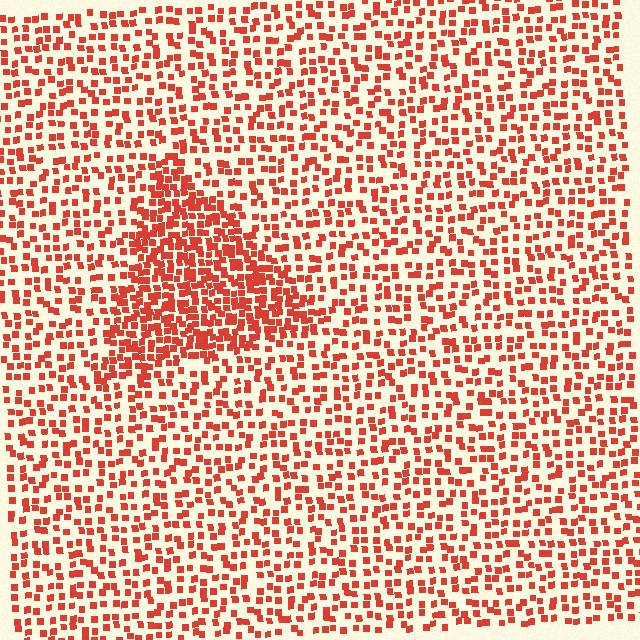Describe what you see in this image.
The image contains small red elements arranged at two different densities. A triangle-shaped region is visible where the elements are more densely packed than the surrounding area.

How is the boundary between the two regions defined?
The boundary is defined by a change in element density (approximately 2.0x ratio). All elements are the same color, size, and shape.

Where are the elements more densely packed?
The elements are more densely packed inside the triangle boundary.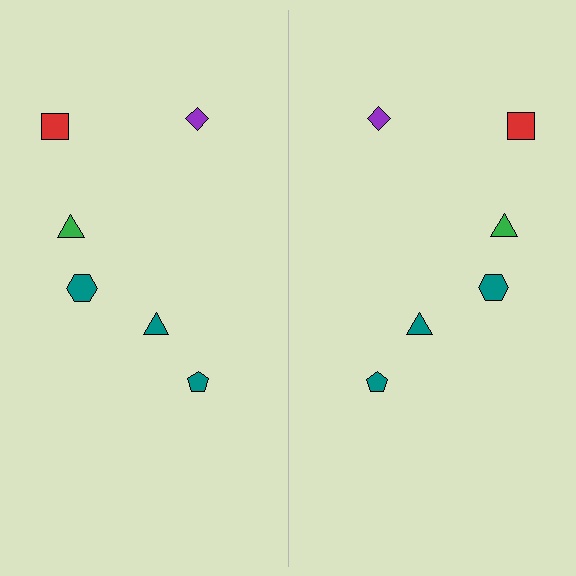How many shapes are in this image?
There are 12 shapes in this image.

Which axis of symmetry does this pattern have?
The pattern has a vertical axis of symmetry running through the center of the image.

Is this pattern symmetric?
Yes, this pattern has bilateral (reflection) symmetry.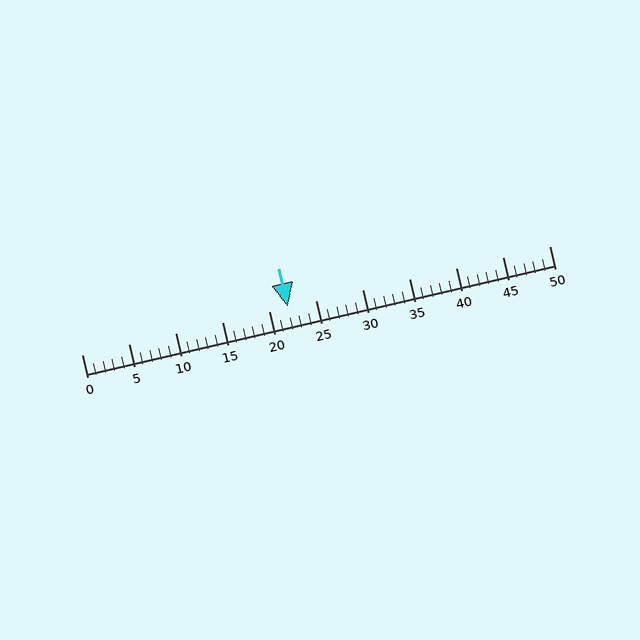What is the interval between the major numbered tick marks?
The major tick marks are spaced 5 units apart.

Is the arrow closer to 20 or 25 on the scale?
The arrow is closer to 20.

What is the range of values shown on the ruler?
The ruler shows values from 0 to 50.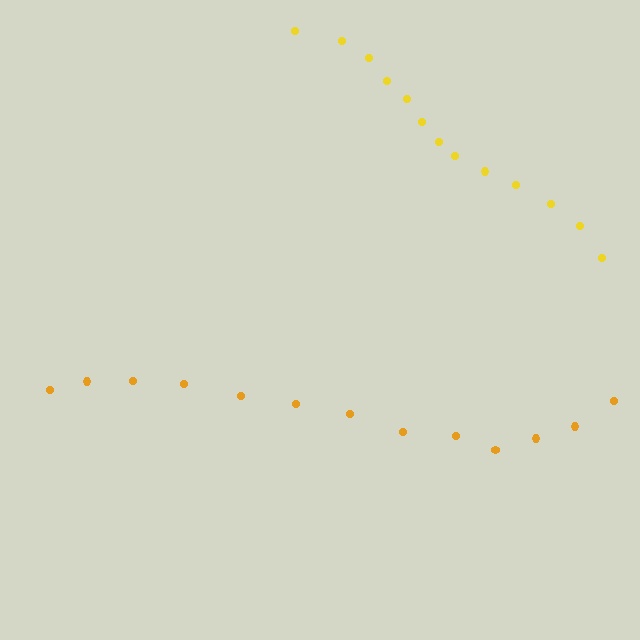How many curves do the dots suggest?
There are 2 distinct paths.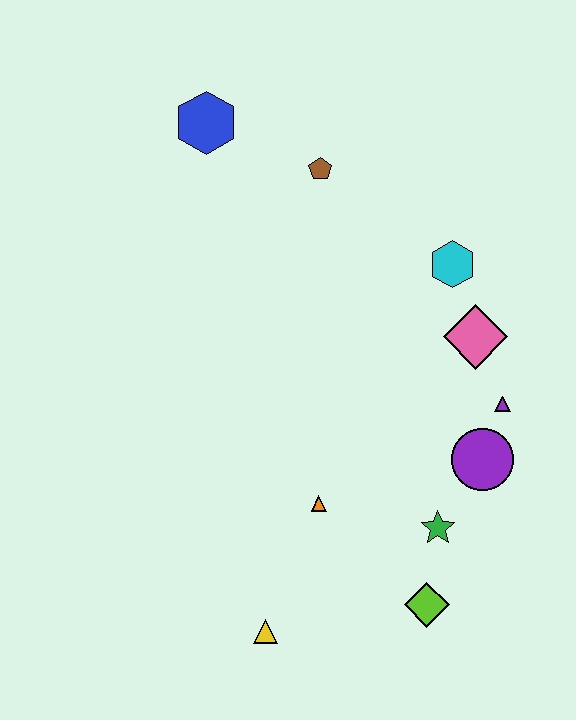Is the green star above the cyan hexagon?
No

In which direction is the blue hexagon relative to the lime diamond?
The blue hexagon is above the lime diamond.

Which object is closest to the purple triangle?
The purple circle is closest to the purple triangle.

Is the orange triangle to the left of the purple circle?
Yes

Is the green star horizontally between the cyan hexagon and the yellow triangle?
Yes